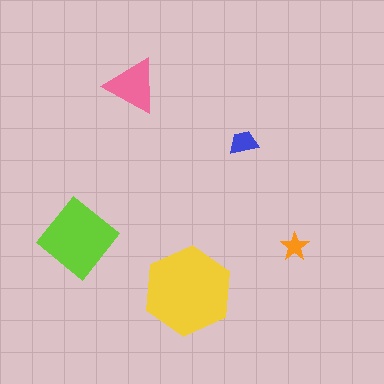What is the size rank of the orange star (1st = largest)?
5th.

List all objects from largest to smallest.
The yellow hexagon, the lime diamond, the pink triangle, the blue trapezoid, the orange star.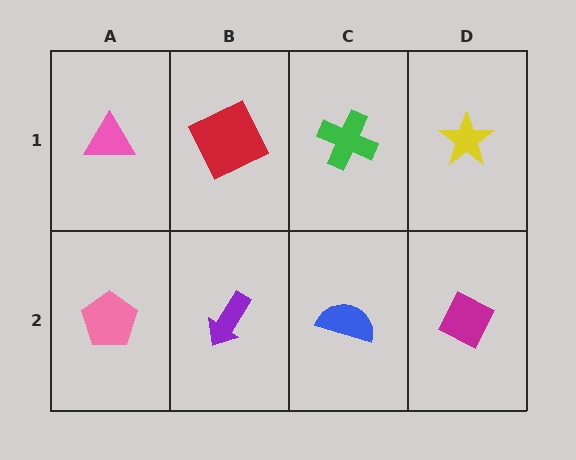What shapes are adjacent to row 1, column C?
A blue semicircle (row 2, column C), a red square (row 1, column B), a yellow star (row 1, column D).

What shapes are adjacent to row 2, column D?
A yellow star (row 1, column D), a blue semicircle (row 2, column C).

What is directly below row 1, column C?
A blue semicircle.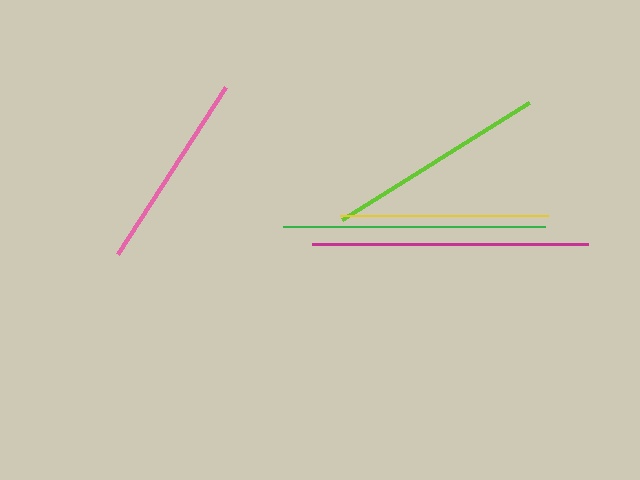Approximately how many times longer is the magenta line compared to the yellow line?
The magenta line is approximately 1.3 times the length of the yellow line.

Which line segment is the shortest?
The pink line is the shortest at approximately 199 pixels.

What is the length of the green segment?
The green segment is approximately 262 pixels long.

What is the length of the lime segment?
The lime segment is approximately 220 pixels long.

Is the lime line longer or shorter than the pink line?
The lime line is longer than the pink line.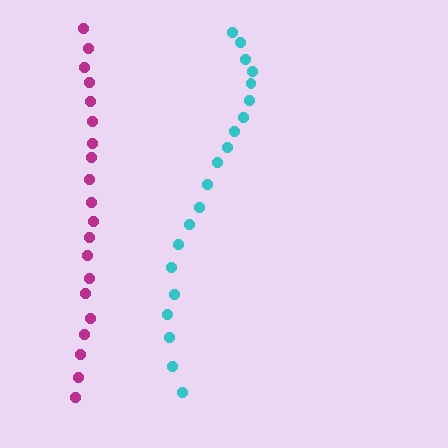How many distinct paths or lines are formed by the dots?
There are 2 distinct paths.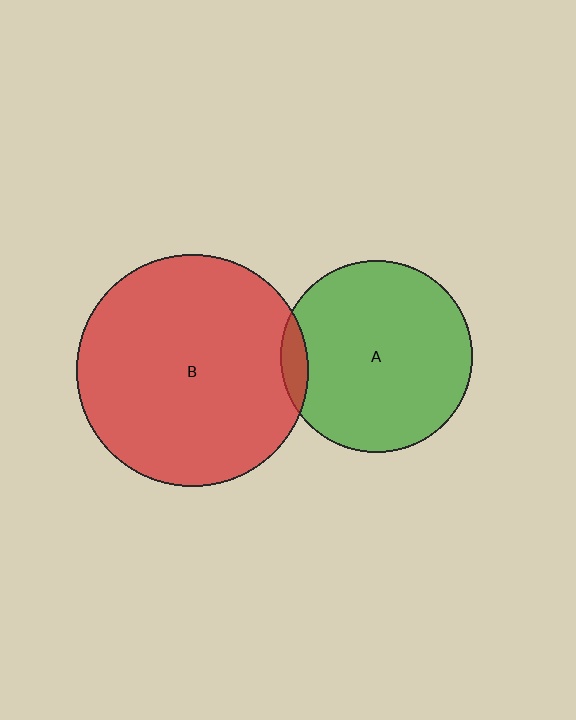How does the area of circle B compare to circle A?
Approximately 1.5 times.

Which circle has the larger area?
Circle B (red).